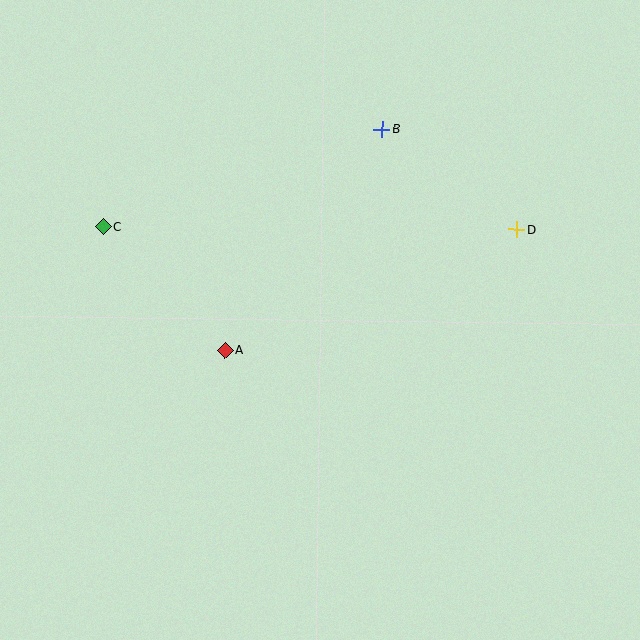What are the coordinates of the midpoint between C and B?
The midpoint between C and B is at (243, 178).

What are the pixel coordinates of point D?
Point D is at (517, 229).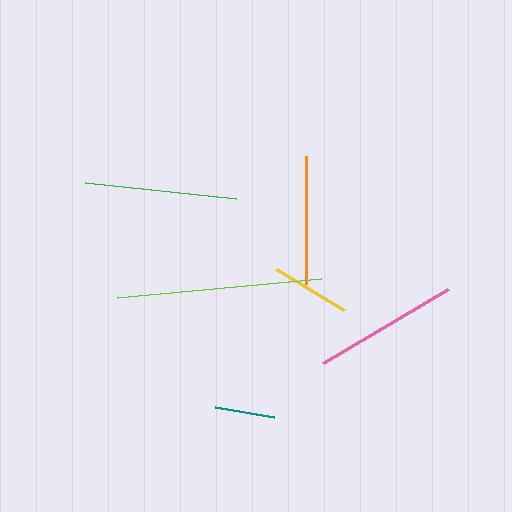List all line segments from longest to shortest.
From longest to shortest: lime, green, pink, orange, yellow, teal.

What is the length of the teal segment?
The teal segment is approximately 60 pixels long.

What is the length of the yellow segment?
The yellow segment is approximately 80 pixels long.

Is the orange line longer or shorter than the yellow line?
The orange line is longer than the yellow line.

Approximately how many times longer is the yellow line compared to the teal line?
The yellow line is approximately 1.3 times the length of the teal line.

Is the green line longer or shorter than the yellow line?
The green line is longer than the yellow line.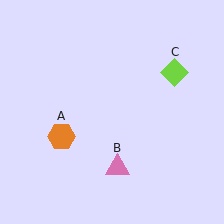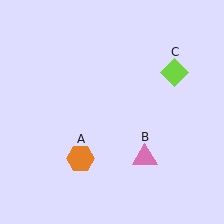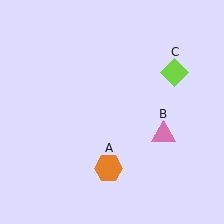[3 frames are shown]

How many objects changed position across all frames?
2 objects changed position: orange hexagon (object A), pink triangle (object B).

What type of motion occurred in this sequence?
The orange hexagon (object A), pink triangle (object B) rotated counterclockwise around the center of the scene.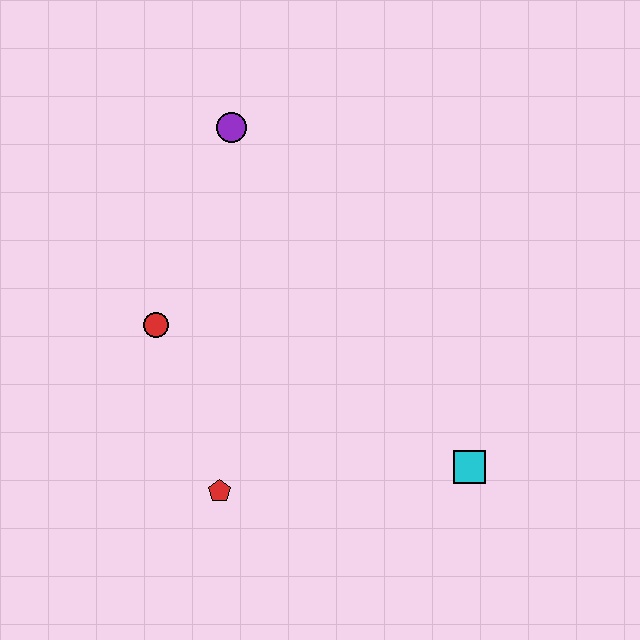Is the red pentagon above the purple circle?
No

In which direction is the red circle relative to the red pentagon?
The red circle is above the red pentagon.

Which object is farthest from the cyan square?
The purple circle is farthest from the cyan square.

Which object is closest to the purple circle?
The red circle is closest to the purple circle.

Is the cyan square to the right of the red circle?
Yes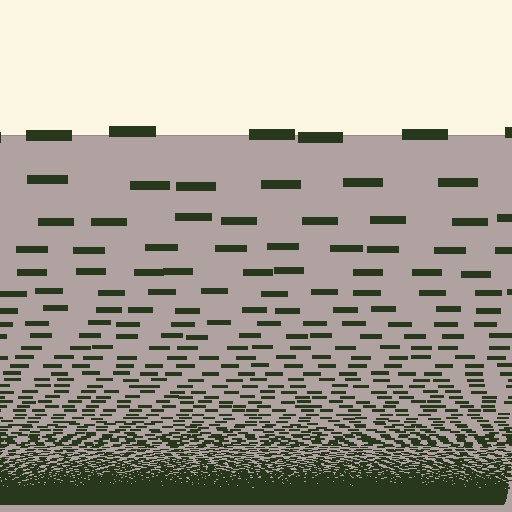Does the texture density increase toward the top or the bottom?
Density increases toward the bottom.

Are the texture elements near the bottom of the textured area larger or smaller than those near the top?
Smaller. The gradient is inverted — elements near the bottom are smaller and denser.